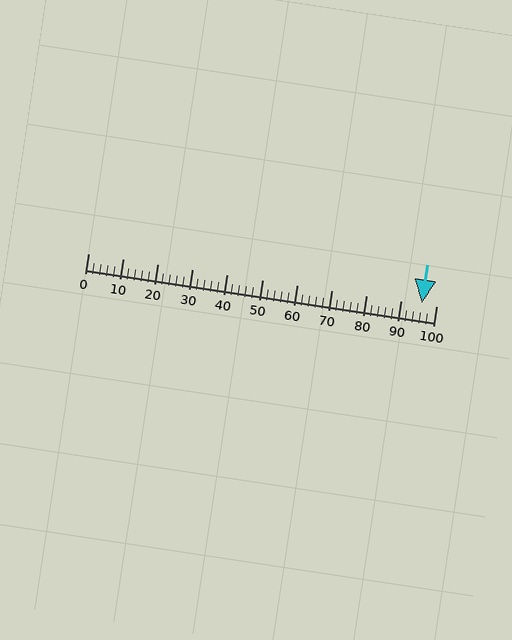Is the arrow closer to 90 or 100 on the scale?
The arrow is closer to 100.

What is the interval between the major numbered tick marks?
The major tick marks are spaced 10 units apart.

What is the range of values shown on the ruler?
The ruler shows values from 0 to 100.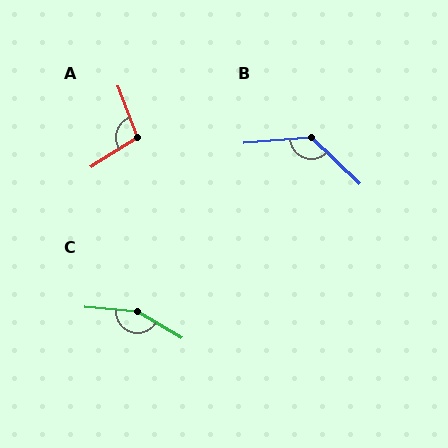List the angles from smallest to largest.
A (102°), B (132°), C (154°).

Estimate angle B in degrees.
Approximately 132 degrees.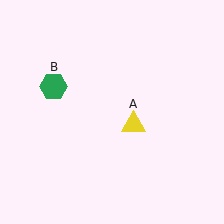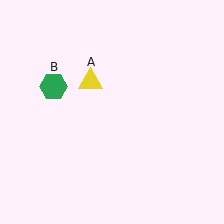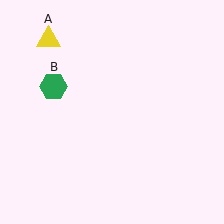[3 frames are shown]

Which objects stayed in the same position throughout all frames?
Green hexagon (object B) remained stationary.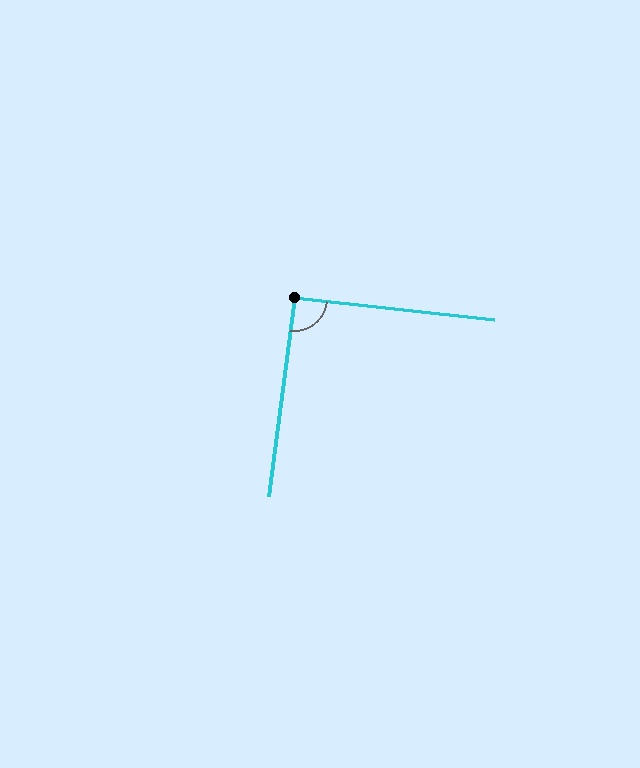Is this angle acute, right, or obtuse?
It is approximately a right angle.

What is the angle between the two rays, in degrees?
Approximately 91 degrees.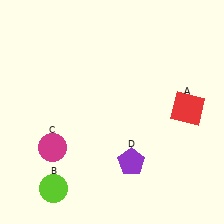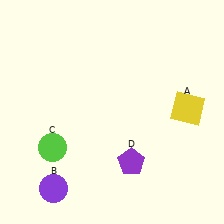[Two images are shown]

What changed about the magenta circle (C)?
In Image 1, C is magenta. In Image 2, it changed to lime.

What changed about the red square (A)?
In Image 1, A is red. In Image 2, it changed to yellow.